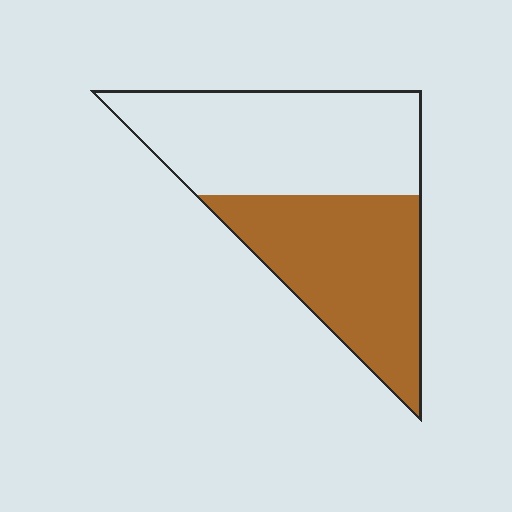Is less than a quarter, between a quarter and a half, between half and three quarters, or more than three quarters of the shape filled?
Between a quarter and a half.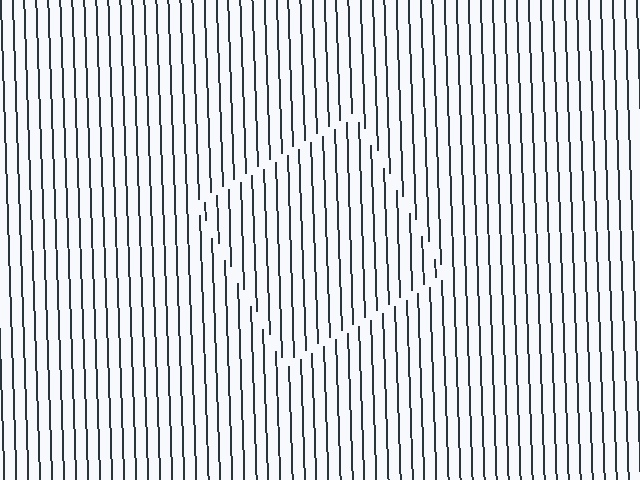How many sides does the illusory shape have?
4 sides — the line-ends trace a square.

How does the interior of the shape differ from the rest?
The interior of the shape contains the same grating, shifted by half a period — the contour is defined by the phase discontinuity where line-ends from the inner and outer gratings abut.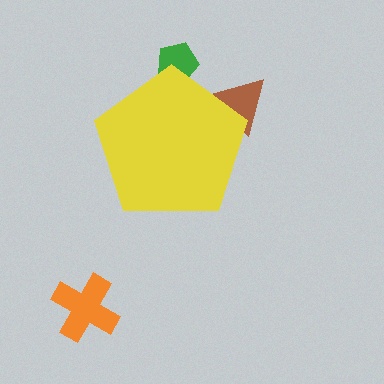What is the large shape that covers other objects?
A yellow pentagon.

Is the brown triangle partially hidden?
Yes, the brown triangle is partially hidden behind the yellow pentagon.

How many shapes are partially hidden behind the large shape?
2 shapes are partially hidden.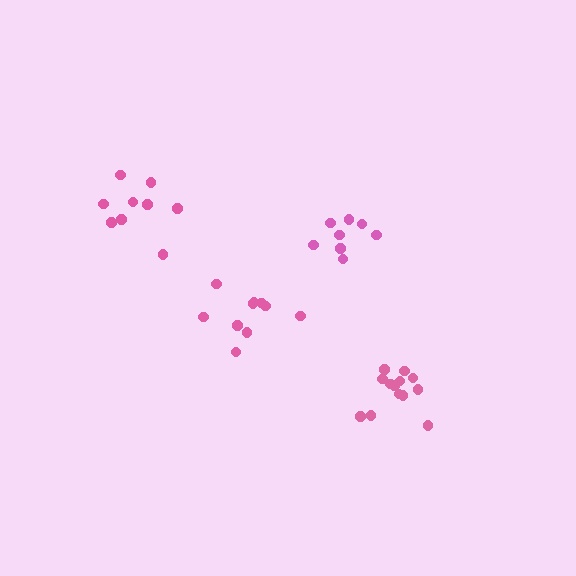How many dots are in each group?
Group 1: 10 dots, Group 2: 8 dots, Group 3: 13 dots, Group 4: 9 dots (40 total).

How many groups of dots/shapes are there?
There are 4 groups.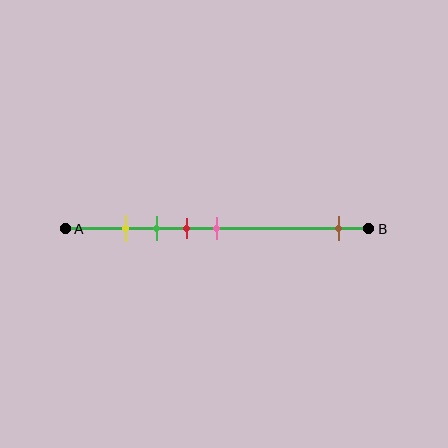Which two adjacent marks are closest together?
The yellow and green marks are the closest adjacent pair.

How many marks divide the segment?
There are 5 marks dividing the segment.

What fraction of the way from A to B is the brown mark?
The brown mark is approximately 90% (0.9) of the way from A to B.